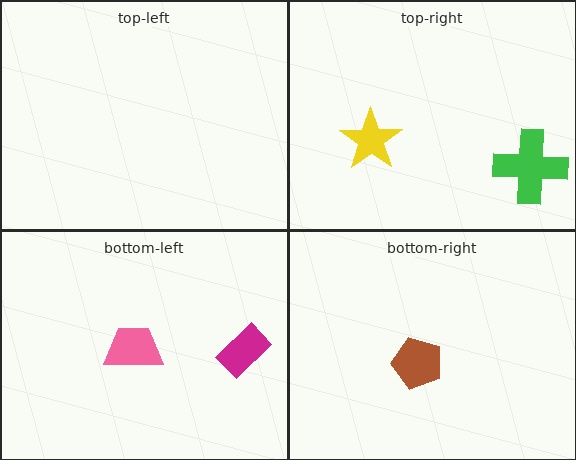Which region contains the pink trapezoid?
The bottom-left region.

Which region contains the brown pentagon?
The bottom-right region.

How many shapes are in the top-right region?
2.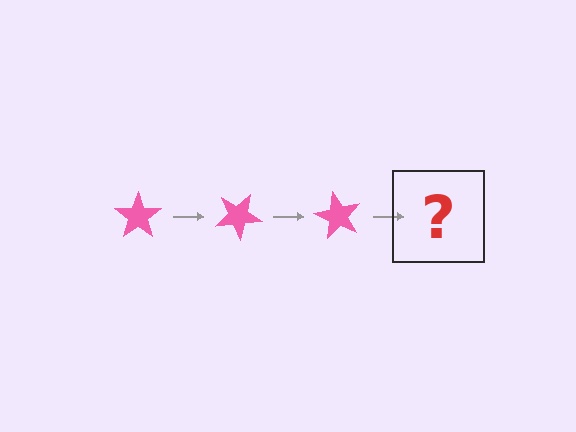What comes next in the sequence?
The next element should be a pink star rotated 90 degrees.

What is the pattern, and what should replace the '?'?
The pattern is that the star rotates 30 degrees each step. The '?' should be a pink star rotated 90 degrees.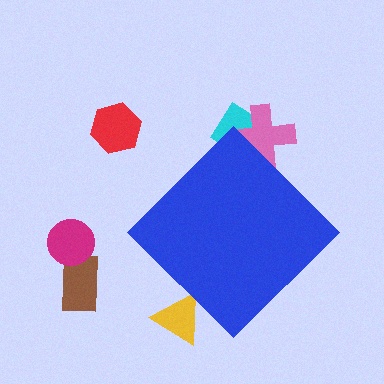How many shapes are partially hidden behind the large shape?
3 shapes are partially hidden.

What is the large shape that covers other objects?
A blue diamond.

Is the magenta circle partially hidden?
No, the magenta circle is fully visible.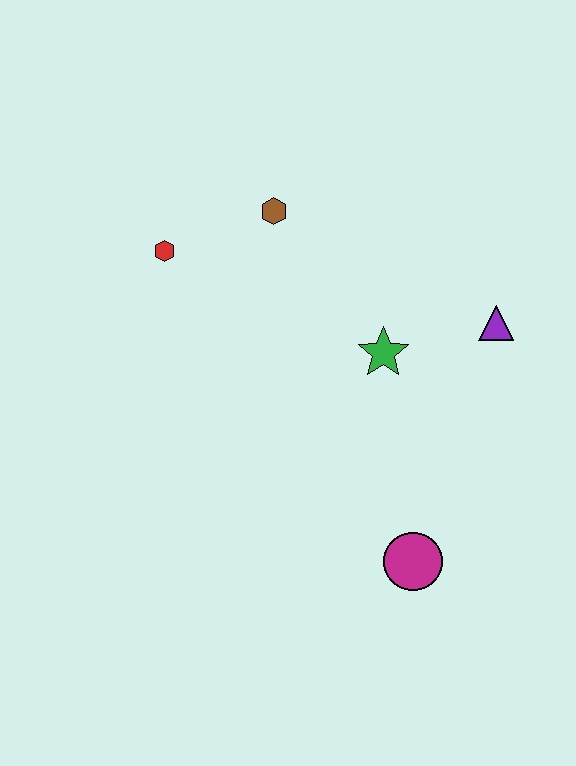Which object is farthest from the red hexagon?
The magenta circle is farthest from the red hexagon.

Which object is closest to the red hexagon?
The brown hexagon is closest to the red hexagon.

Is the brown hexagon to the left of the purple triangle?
Yes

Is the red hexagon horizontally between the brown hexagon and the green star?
No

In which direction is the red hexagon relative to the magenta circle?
The red hexagon is above the magenta circle.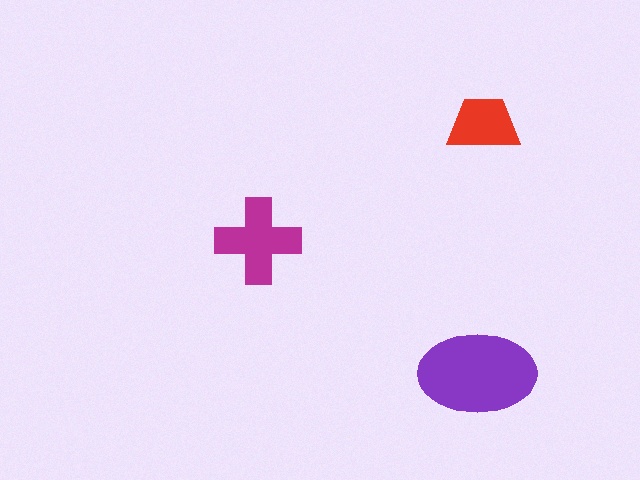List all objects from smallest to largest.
The red trapezoid, the magenta cross, the purple ellipse.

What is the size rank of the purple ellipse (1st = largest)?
1st.